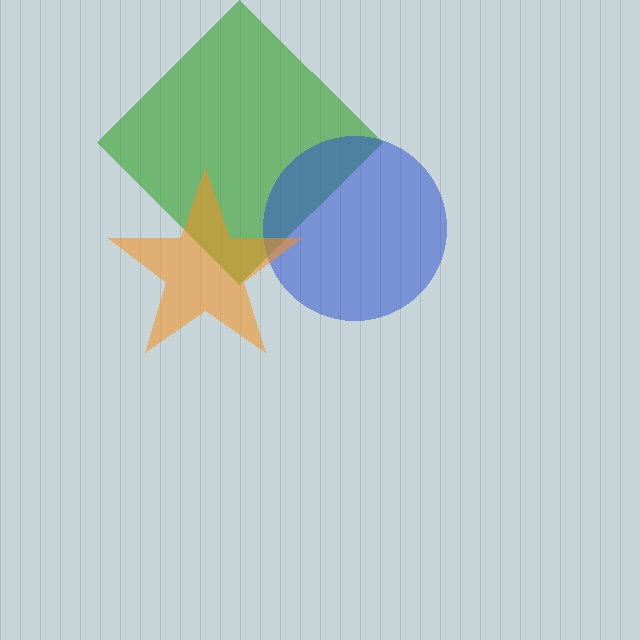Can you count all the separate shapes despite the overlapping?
Yes, there are 3 separate shapes.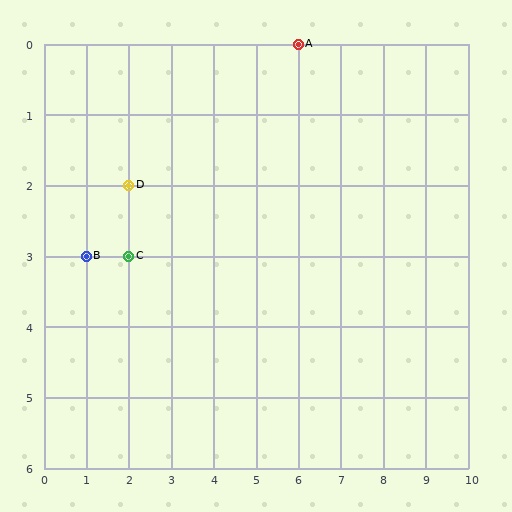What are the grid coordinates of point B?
Point B is at grid coordinates (1, 3).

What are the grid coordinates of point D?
Point D is at grid coordinates (2, 2).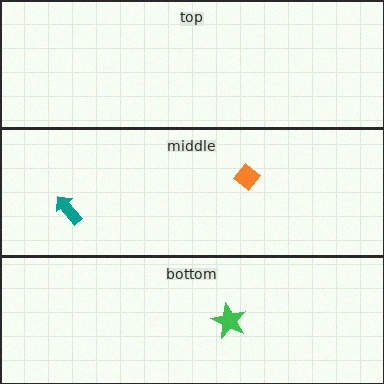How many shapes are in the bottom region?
1.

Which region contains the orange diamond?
The middle region.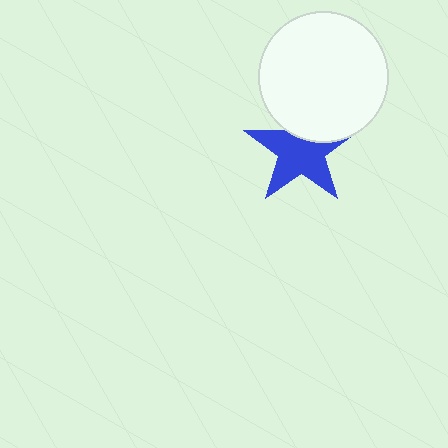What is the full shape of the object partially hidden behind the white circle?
The partially hidden object is a blue star.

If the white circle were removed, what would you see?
You would see the complete blue star.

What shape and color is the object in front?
The object in front is a white circle.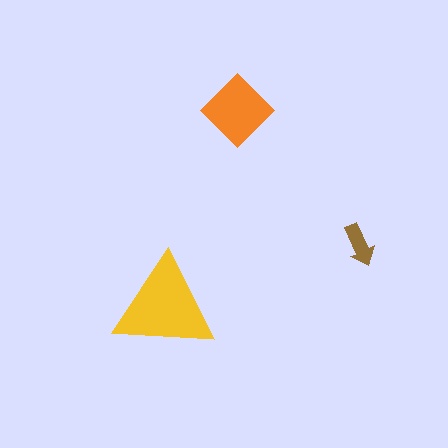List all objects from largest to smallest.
The yellow triangle, the orange diamond, the brown arrow.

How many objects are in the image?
There are 3 objects in the image.